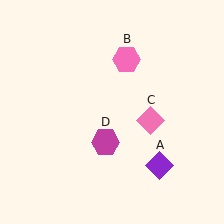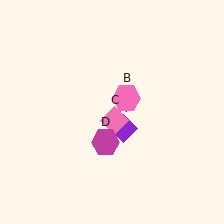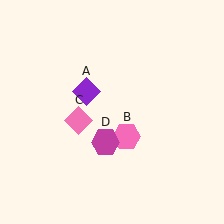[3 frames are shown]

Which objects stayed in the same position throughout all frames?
Magenta hexagon (object D) remained stationary.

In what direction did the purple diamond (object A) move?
The purple diamond (object A) moved up and to the left.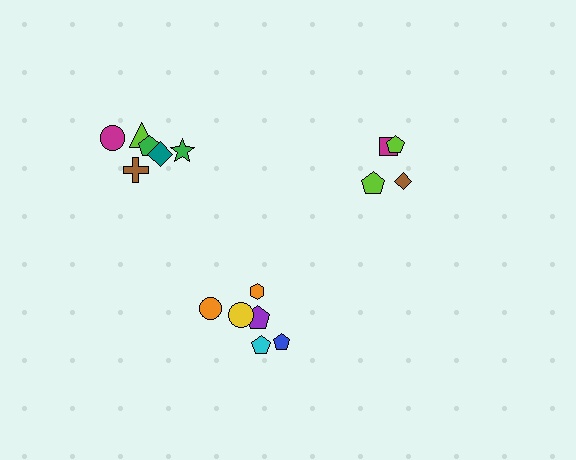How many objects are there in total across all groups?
There are 16 objects.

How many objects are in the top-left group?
There are 6 objects.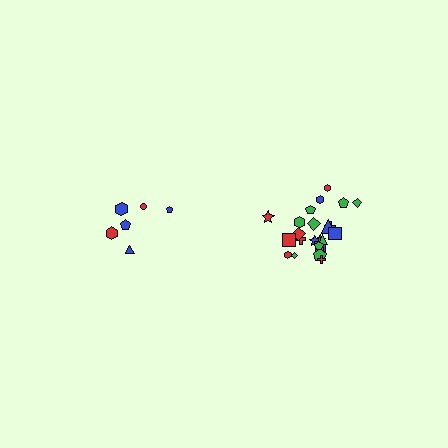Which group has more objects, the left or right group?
The right group.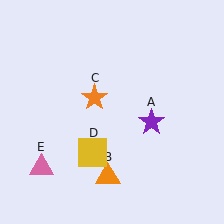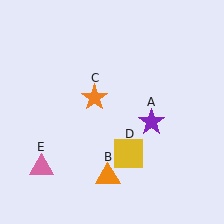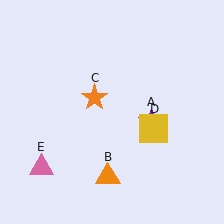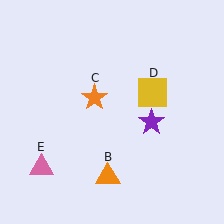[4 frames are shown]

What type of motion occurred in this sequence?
The yellow square (object D) rotated counterclockwise around the center of the scene.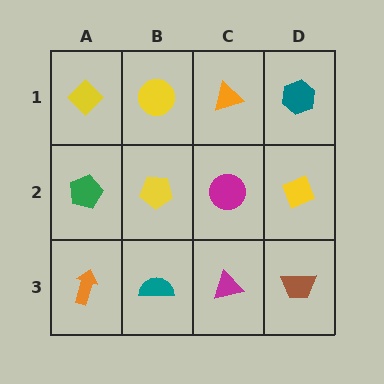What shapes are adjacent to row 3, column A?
A green pentagon (row 2, column A), a teal semicircle (row 3, column B).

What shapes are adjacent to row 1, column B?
A yellow pentagon (row 2, column B), a yellow diamond (row 1, column A), an orange triangle (row 1, column C).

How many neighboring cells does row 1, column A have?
2.